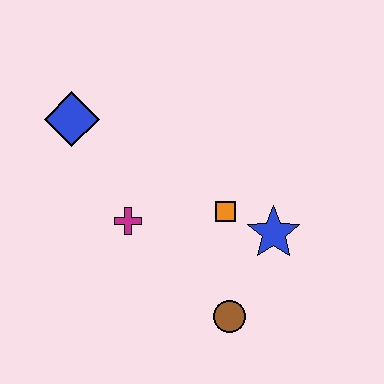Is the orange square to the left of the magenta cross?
No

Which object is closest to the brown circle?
The blue star is closest to the brown circle.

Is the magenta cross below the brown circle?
No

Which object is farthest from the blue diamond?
The brown circle is farthest from the blue diamond.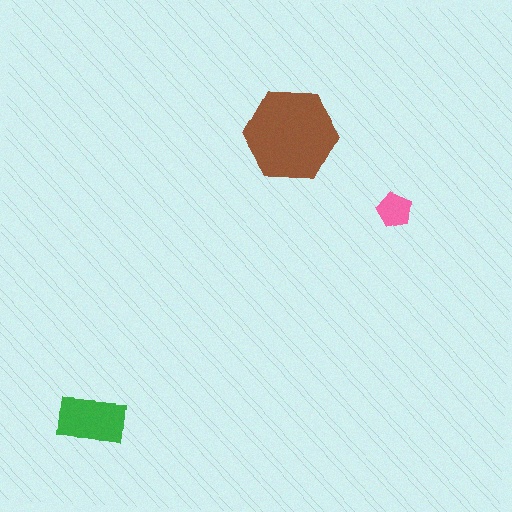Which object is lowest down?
The green rectangle is bottommost.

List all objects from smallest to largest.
The pink pentagon, the green rectangle, the brown hexagon.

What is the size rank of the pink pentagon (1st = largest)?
3rd.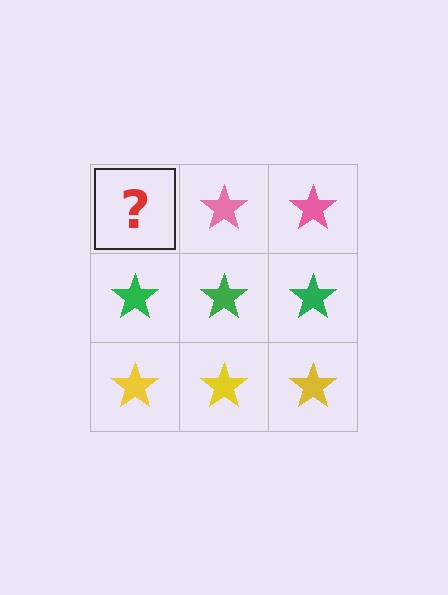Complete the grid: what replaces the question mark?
The question mark should be replaced with a pink star.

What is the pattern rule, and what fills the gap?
The rule is that each row has a consistent color. The gap should be filled with a pink star.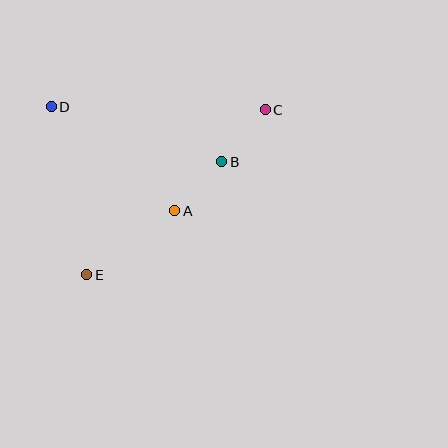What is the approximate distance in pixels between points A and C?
The distance between A and C is approximately 136 pixels.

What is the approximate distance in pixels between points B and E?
The distance between B and E is approximately 176 pixels.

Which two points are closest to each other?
Points B and C are closest to each other.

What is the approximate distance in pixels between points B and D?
The distance between B and D is approximately 179 pixels.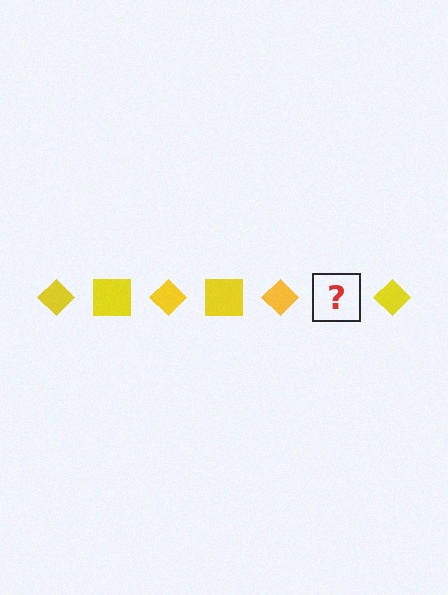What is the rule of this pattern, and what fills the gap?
The rule is that the pattern cycles through diamond, square shapes in yellow. The gap should be filled with a yellow square.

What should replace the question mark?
The question mark should be replaced with a yellow square.